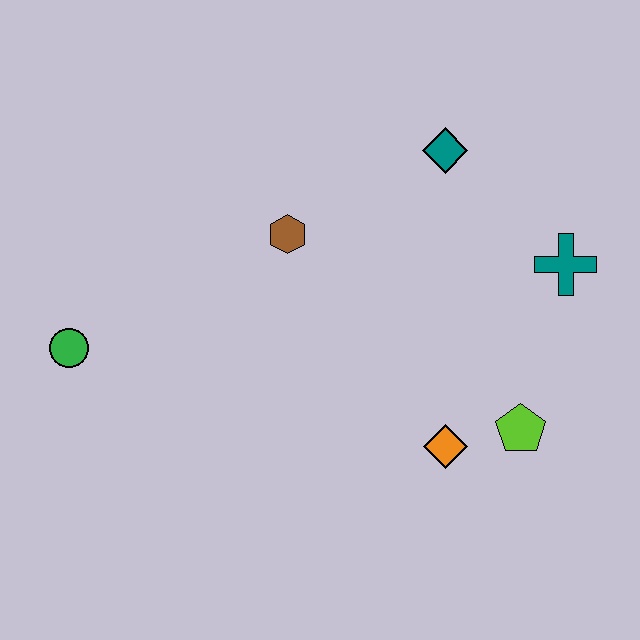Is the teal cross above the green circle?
Yes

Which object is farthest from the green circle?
The teal cross is farthest from the green circle.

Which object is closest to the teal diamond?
The teal cross is closest to the teal diamond.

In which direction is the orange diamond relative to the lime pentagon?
The orange diamond is to the left of the lime pentagon.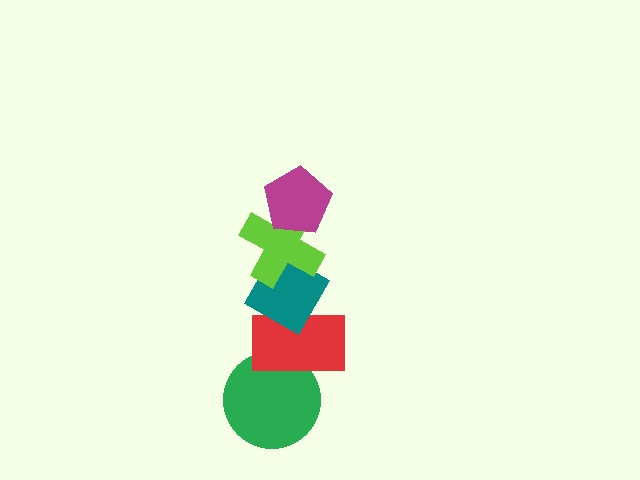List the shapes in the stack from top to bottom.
From top to bottom: the magenta pentagon, the lime cross, the teal diamond, the red rectangle, the green circle.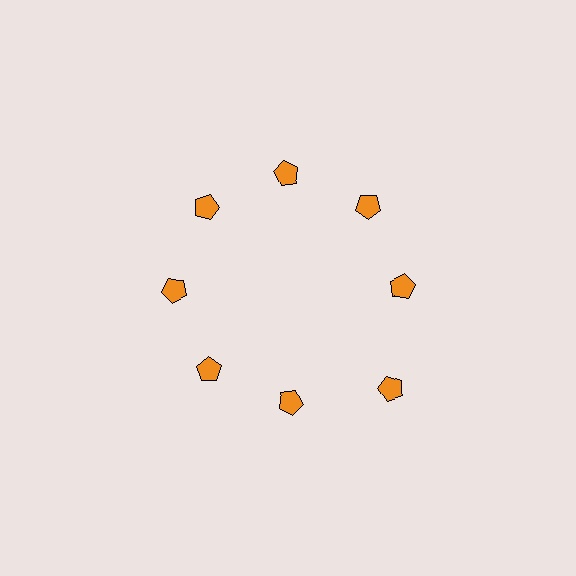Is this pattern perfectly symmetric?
No. The 8 orange pentagons are arranged in a ring, but one element near the 4 o'clock position is pushed outward from the center, breaking the 8-fold rotational symmetry.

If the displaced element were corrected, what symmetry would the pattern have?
It would have 8-fold rotational symmetry — the pattern would map onto itself every 45 degrees.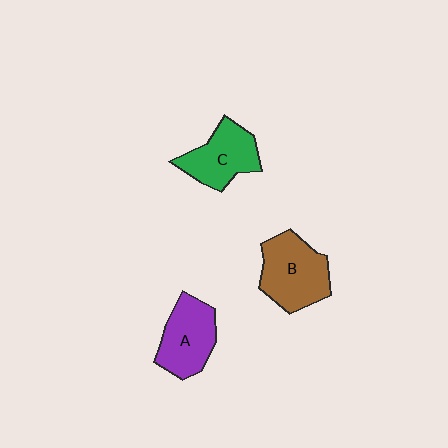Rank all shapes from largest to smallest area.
From largest to smallest: B (brown), A (purple), C (green).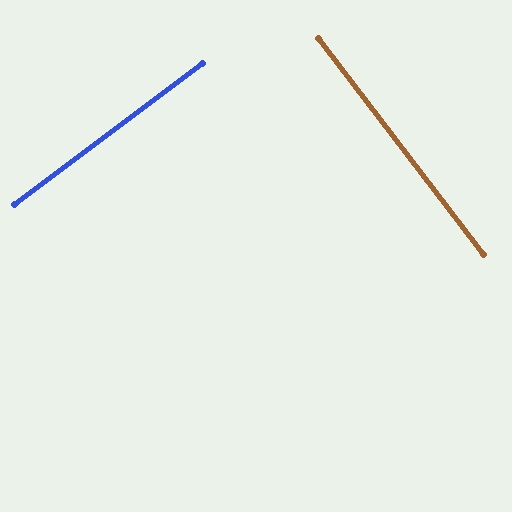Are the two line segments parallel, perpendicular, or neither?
Perpendicular — they meet at approximately 89°.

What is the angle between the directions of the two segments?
Approximately 89 degrees.